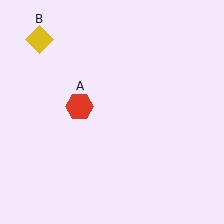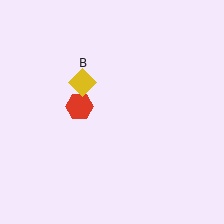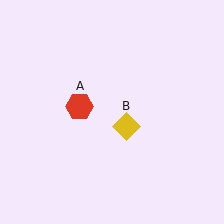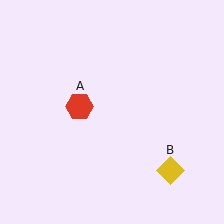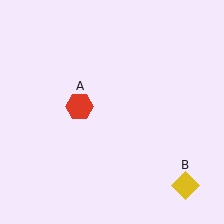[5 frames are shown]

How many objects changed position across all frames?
1 object changed position: yellow diamond (object B).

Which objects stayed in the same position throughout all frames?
Red hexagon (object A) remained stationary.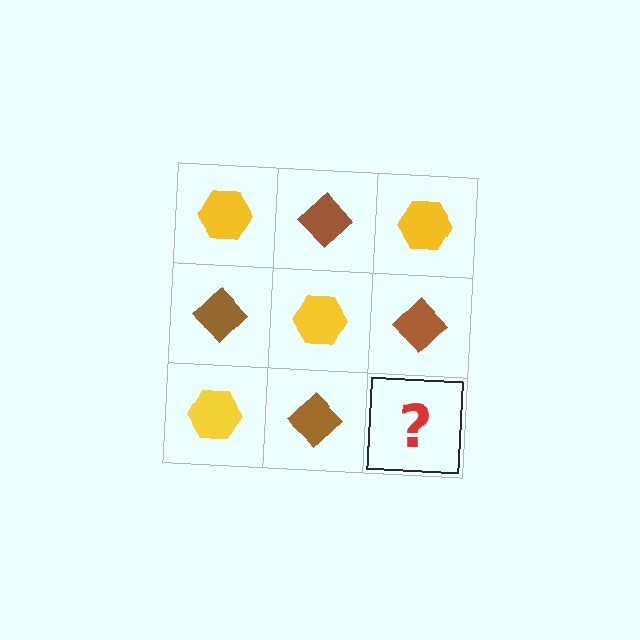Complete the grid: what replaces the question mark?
The question mark should be replaced with a yellow hexagon.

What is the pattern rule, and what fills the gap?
The rule is that it alternates yellow hexagon and brown diamond in a checkerboard pattern. The gap should be filled with a yellow hexagon.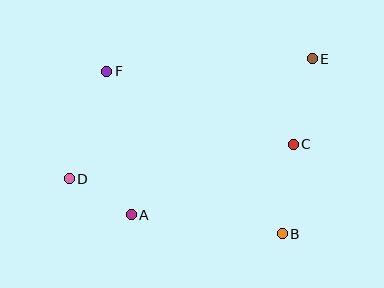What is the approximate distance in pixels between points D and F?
The distance between D and F is approximately 114 pixels.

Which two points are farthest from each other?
Points D and E are farthest from each other.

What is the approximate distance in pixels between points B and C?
The distance between B and C is approximately 90 pixels.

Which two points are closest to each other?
Points A and D are closest to each other.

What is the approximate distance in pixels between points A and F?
The distance between A and F is approximately 146 pixels.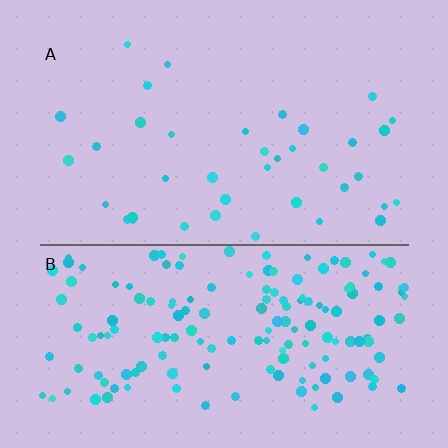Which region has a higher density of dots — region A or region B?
B (the bottom).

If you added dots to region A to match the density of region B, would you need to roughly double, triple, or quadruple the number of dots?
Approximately quadruple.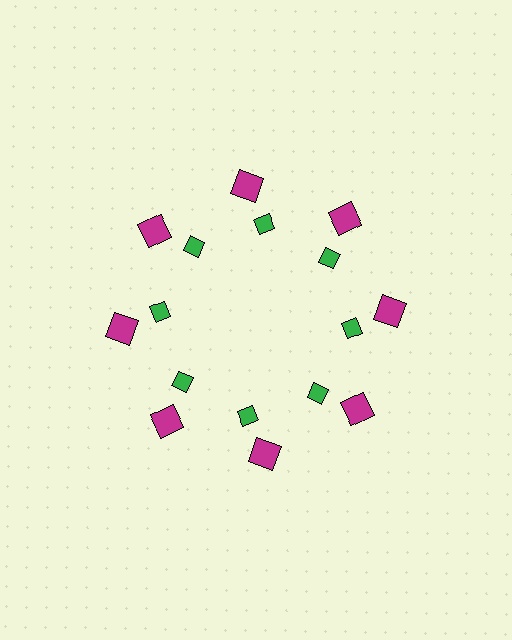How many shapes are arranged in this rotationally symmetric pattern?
There are 16 shapes, arranged in 8 groups of 2.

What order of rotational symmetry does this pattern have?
This pattern has 8-fold rotational symmetry.